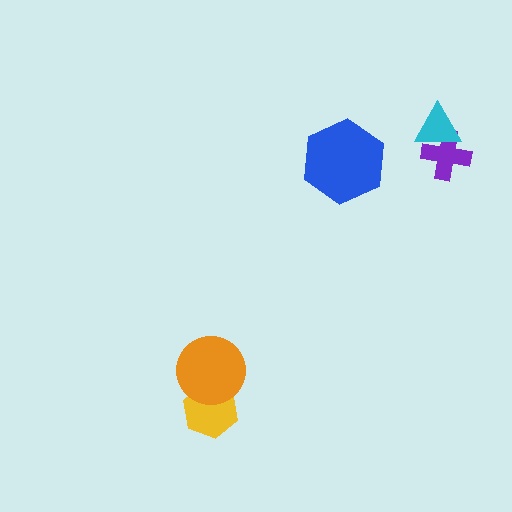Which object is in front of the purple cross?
The cyan triangle is in front of the purple cross.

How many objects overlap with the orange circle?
1 object overlaps with the orange circle.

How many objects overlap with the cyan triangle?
1 object overlaps with the cyan triangle.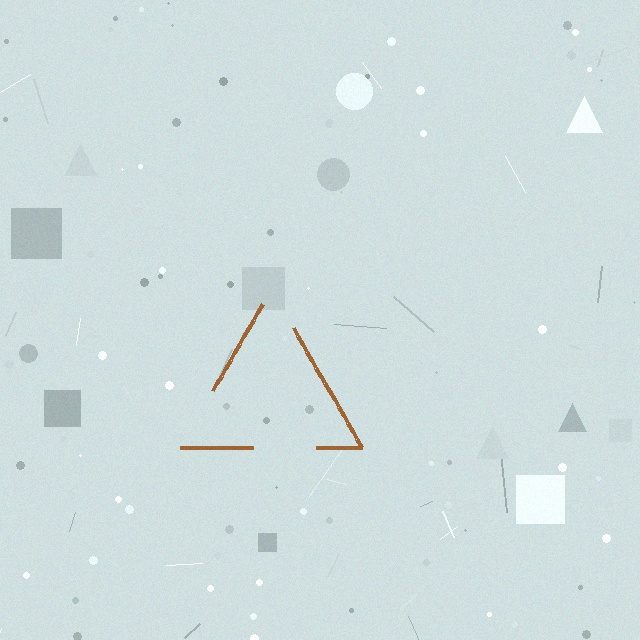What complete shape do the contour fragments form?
The contour fragments form a triangle.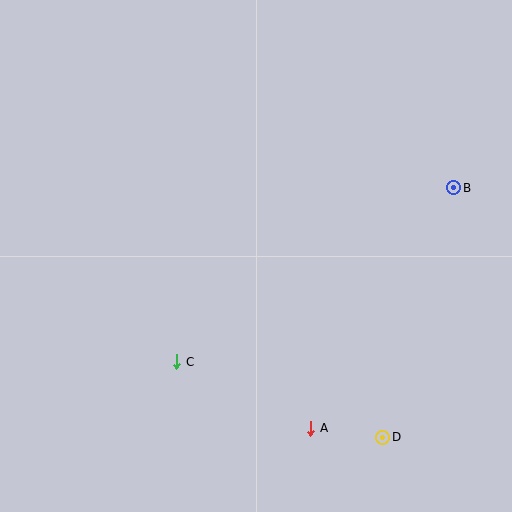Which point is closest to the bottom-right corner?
Point D is closest to the bottom-right corner.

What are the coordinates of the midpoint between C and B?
The midpoint between C and B is at (315, 275).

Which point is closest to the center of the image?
Point C at (177, 362) is closest to the center.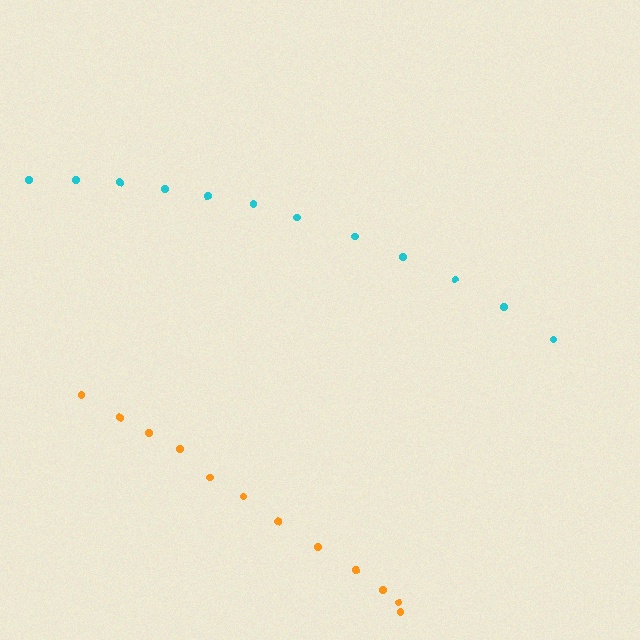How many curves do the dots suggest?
There are 2 distinct paths.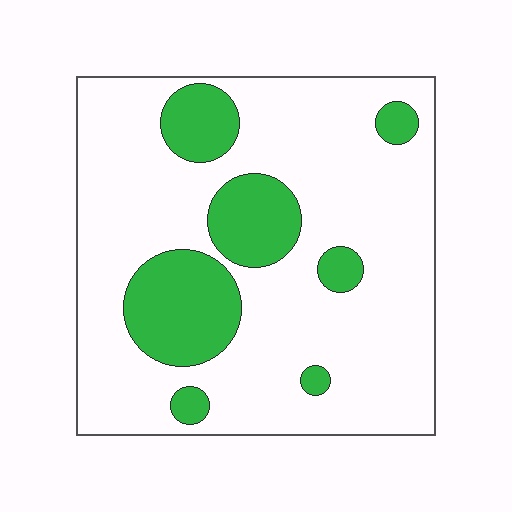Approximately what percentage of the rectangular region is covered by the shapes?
Approximately 20%.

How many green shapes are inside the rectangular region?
7.